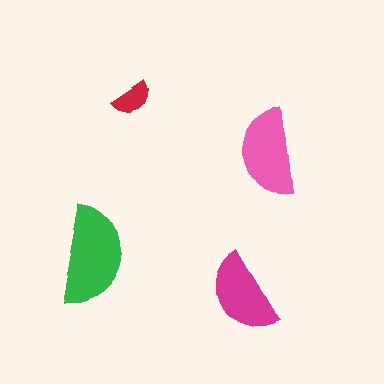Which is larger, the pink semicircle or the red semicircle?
The pink one.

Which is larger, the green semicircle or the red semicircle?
The green one.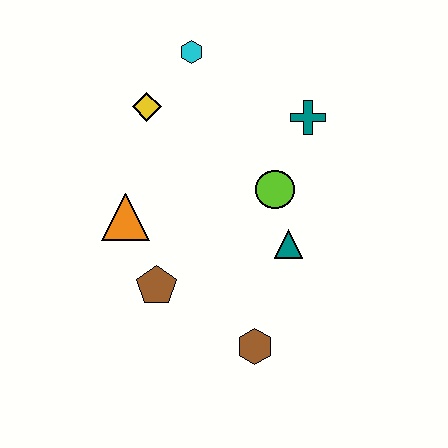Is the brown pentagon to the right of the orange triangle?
Yes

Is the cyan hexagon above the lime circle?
Yes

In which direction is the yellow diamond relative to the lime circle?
The yellow diamond is to the left of the lime circle.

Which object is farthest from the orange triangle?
The teal cross is farthest from the orange triangle.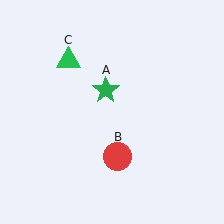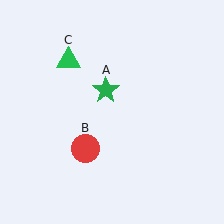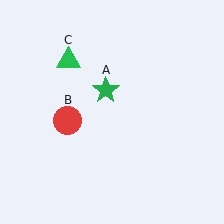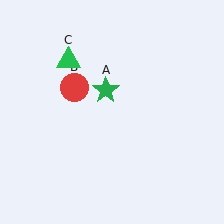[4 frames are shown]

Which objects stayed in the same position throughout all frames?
Green star (object A) and green triangle (object C) remained stationary.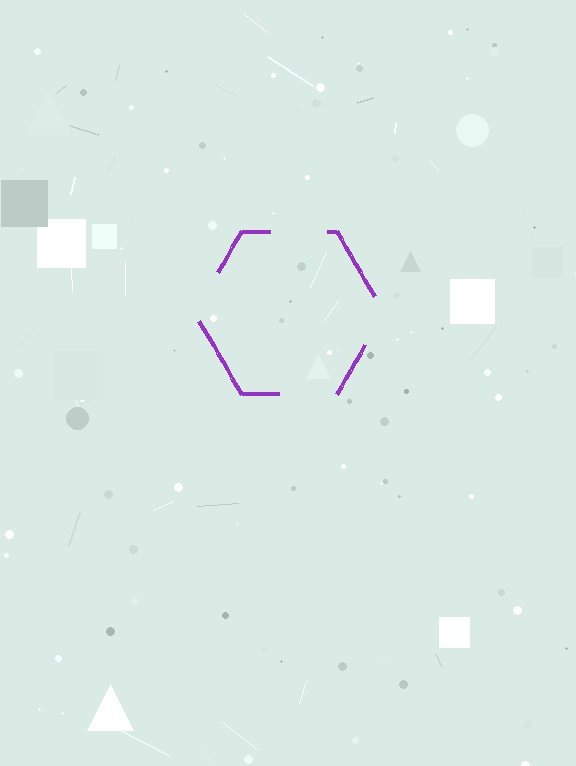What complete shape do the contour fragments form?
The contour fragments form a hexagon.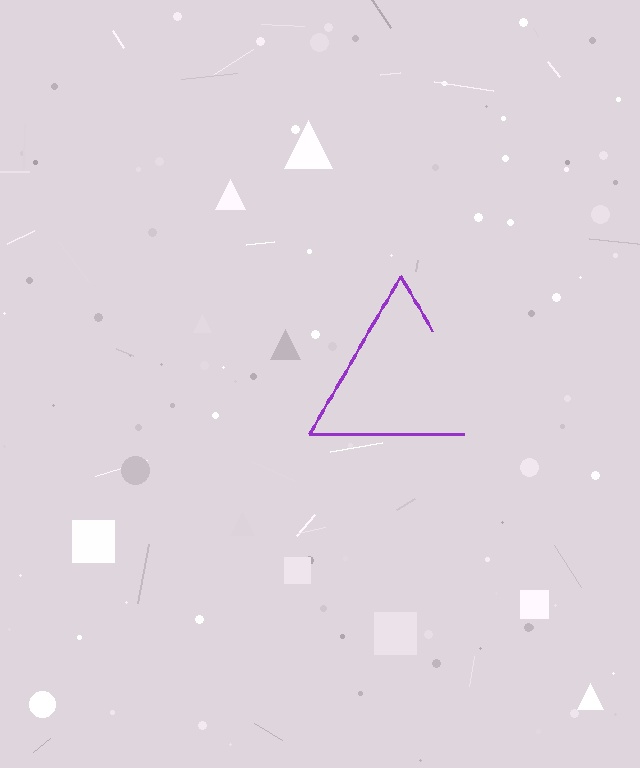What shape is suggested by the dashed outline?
The dashed outline suggests a triangle.